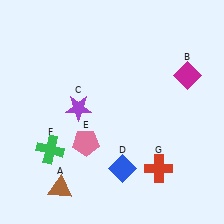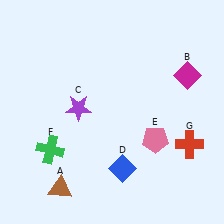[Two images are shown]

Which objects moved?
The objects that moved are: the pink pentagon (E), the red cross (G).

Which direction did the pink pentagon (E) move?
The pink pentagon (E) moved right.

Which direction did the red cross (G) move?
The red cross (G) moved right.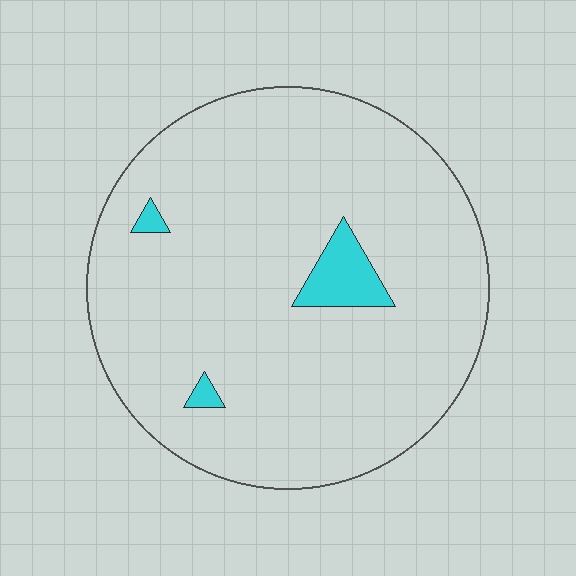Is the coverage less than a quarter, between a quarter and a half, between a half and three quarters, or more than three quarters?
Less than a quarter.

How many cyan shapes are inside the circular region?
3.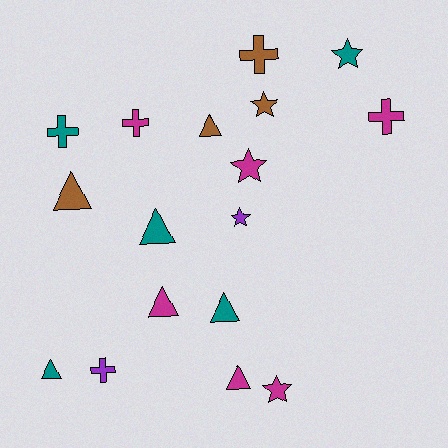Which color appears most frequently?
Magenta, with 6 objects.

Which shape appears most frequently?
Triangle, with 7 objects.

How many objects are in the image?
There are 17 objects.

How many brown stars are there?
There is 1 brown star.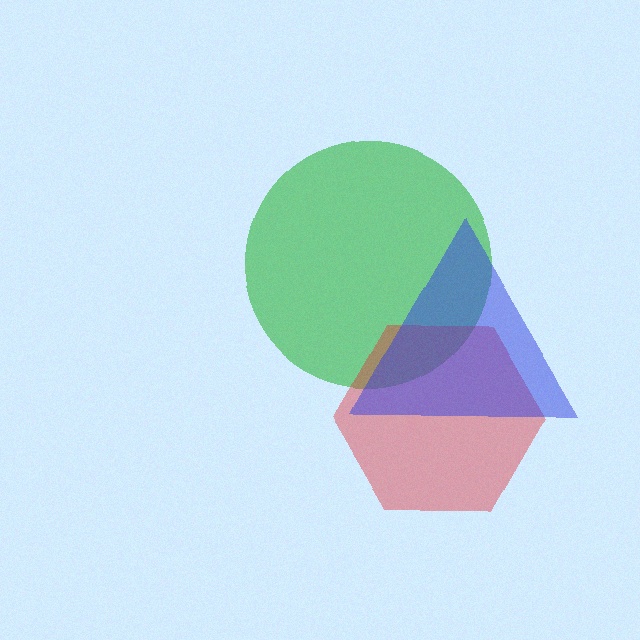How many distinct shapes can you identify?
There are 3 distinct shapes: a green circle, a red hexagon, a blue triangle.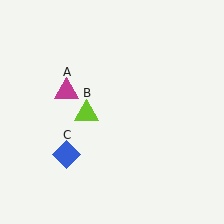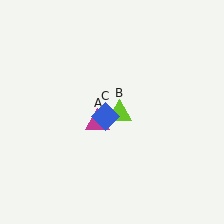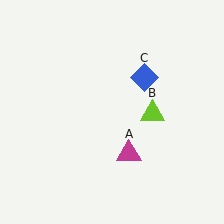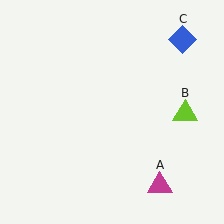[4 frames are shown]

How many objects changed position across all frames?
3 objects changed position: magenta triangle (object A), lime triangle (object B), blue diamond (object C).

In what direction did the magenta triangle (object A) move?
The magenta triangle (object A) moved down and to the right.